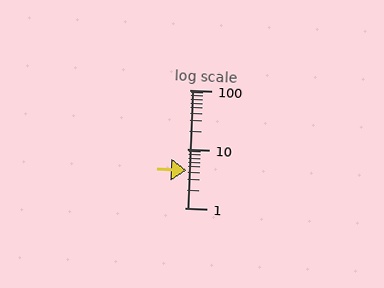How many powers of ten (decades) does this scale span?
The scale spans 2 decades, from 1 to 100.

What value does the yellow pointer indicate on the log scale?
The pointer indicates approximately 4.4.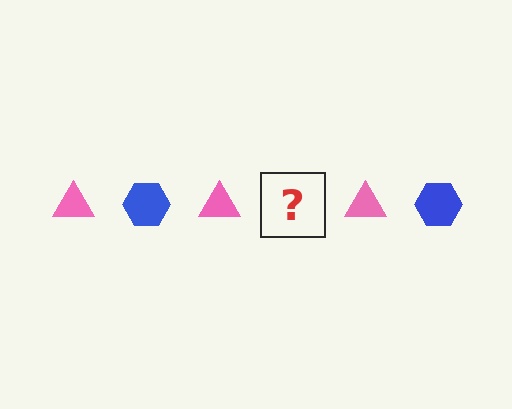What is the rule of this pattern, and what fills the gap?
The rule is that the pattern alternates between pink triangle and blue hexagon. The gap should be filled with a blue hexagon.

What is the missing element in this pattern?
The missing element is a blue hexagon.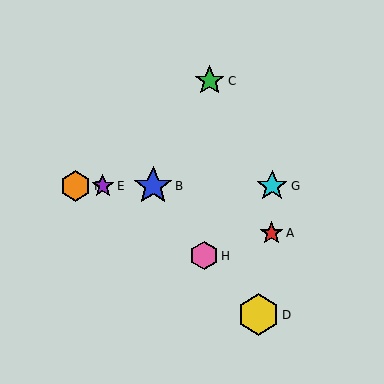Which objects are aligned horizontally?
Objects B, E, F, G are aligned horizontally.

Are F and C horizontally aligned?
No, F is at y≈186 and C is at y≈81.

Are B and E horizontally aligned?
Yes, both are at y≈186.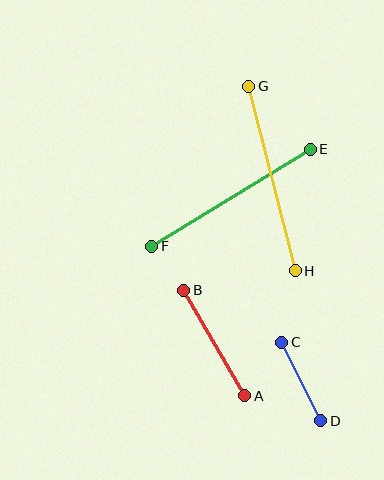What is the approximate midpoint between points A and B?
The midpoint is at approximately (214, 343) pixels.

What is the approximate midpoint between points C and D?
The midpoint is at approximately (301, 381) pixels.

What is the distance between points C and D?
The distance is approximately 87 pixels.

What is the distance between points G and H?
The distance is approximately 190 pixels.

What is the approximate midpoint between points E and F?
The midpoint is at approximately (231, 198) pixels.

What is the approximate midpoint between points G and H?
The midpoint is at approximately (272, 179) pixels.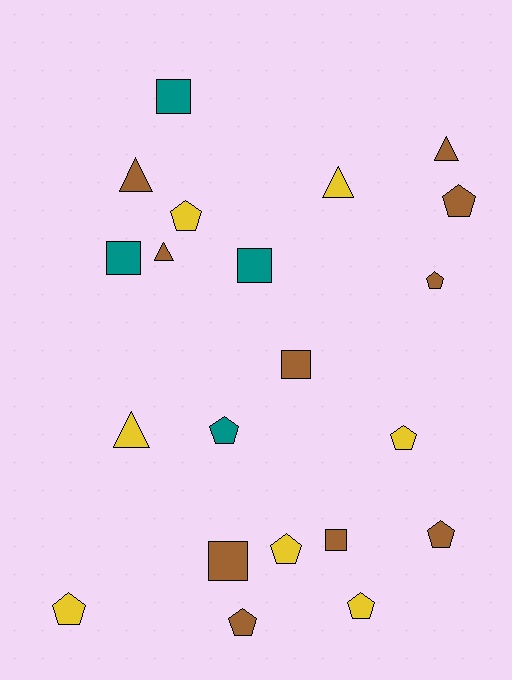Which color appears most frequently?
Brown, with 10 objects.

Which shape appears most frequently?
Pentagon, with 10 objects.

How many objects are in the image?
There are 21 objects.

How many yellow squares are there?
There are no yellow squares.